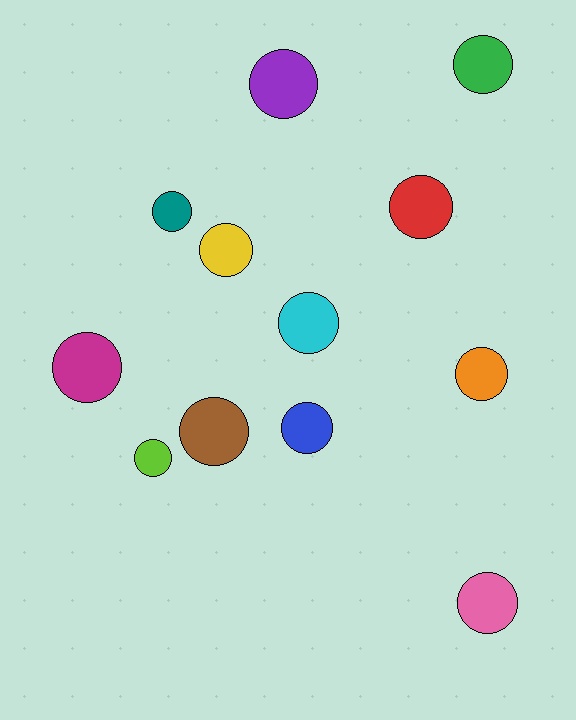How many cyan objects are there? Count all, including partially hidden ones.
There is 1 cyan object.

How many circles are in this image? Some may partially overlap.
There are 12 circles.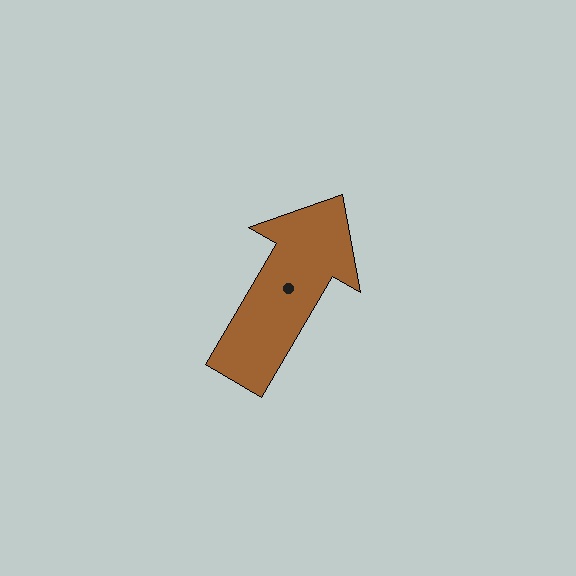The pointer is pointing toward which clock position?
Roughly 1 o'clock.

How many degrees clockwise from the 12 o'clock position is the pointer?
Approximately 30 degrees.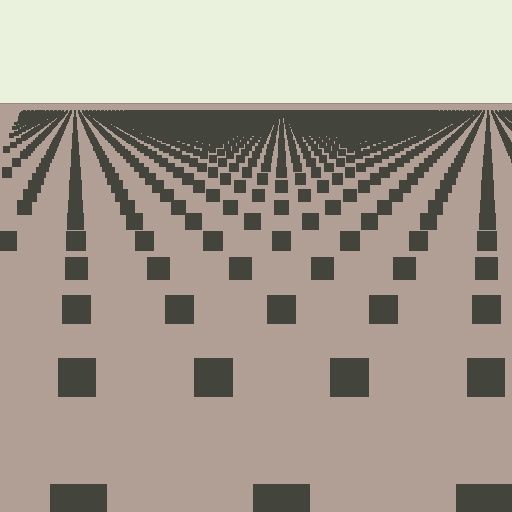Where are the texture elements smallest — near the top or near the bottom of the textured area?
Near the top.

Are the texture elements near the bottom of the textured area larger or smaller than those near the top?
Larger. Near the bottom, elements are closer to the viewer and appear at a bigger on-screen size.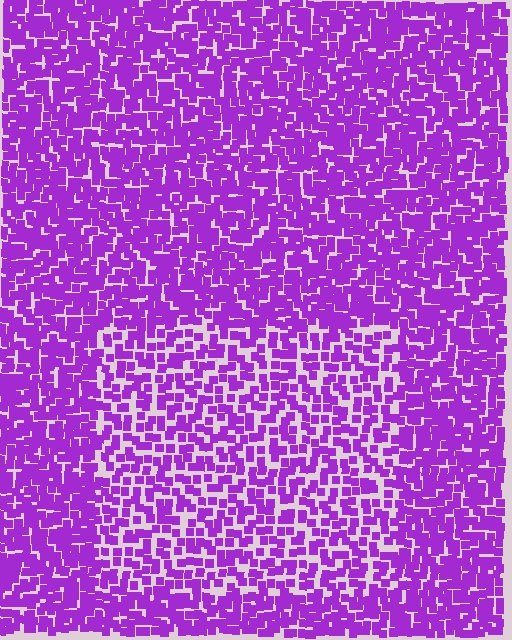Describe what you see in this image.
The image contains small purple elements arranged at two different densities. A rectangle-shaped region is visible where the elements are less densely packed than the surrounding area.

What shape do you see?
I see a rectangle.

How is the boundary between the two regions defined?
The boundary is defined by a change in element density (approximately 1.6x ratio). All elements are the same color, size, and shape.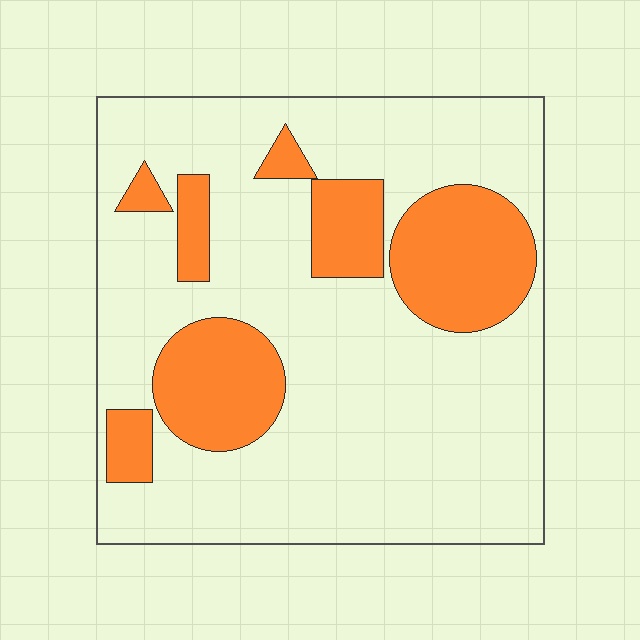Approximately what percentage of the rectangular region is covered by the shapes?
Approximately 25%.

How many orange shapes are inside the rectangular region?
7.